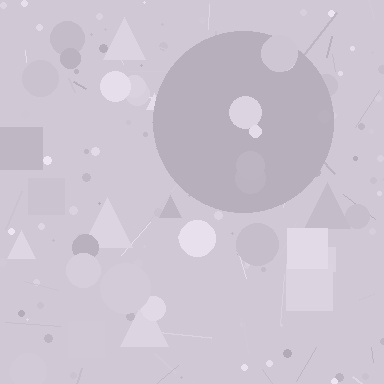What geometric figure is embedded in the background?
A circle is embedded in the background.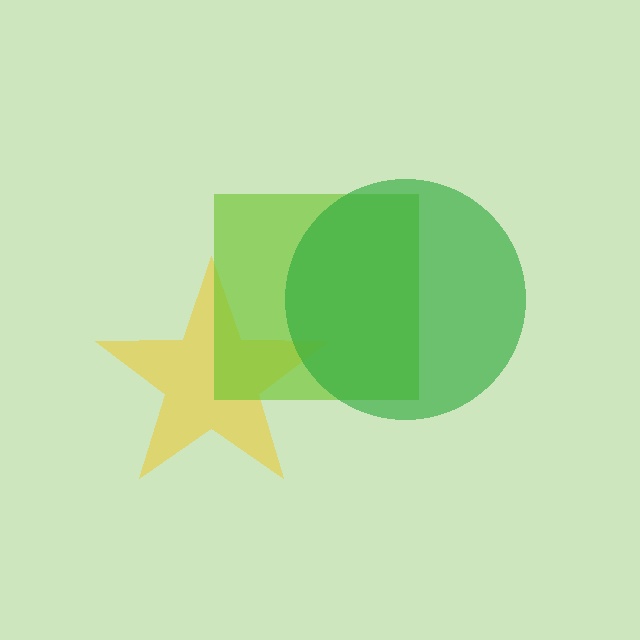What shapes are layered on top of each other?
The layered shapes are: a yellow star, a lime square, a green circle.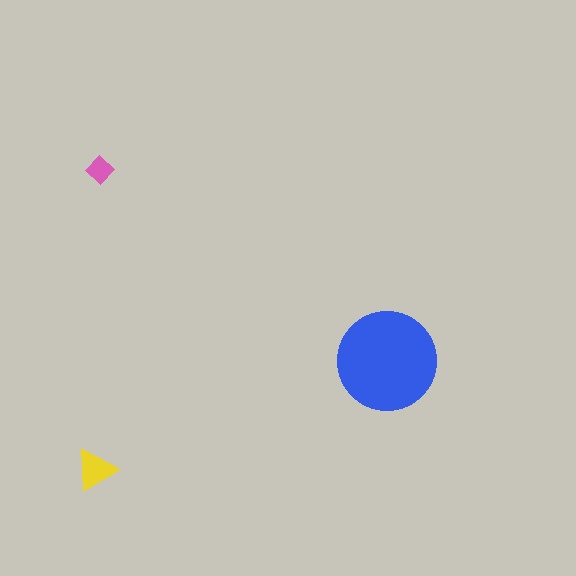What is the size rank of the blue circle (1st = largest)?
1st.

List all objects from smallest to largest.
The pink diamond, the yellow triangle, the blue circle.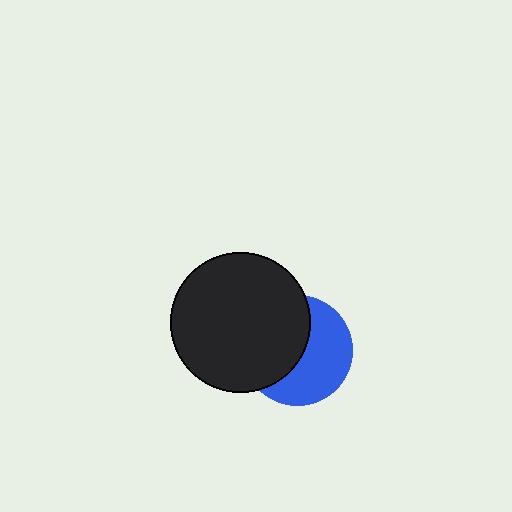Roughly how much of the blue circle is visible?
About half of it is visible (roughly 51%).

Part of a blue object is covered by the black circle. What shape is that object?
It is a circle.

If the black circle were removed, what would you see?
You would see the complete blue circle.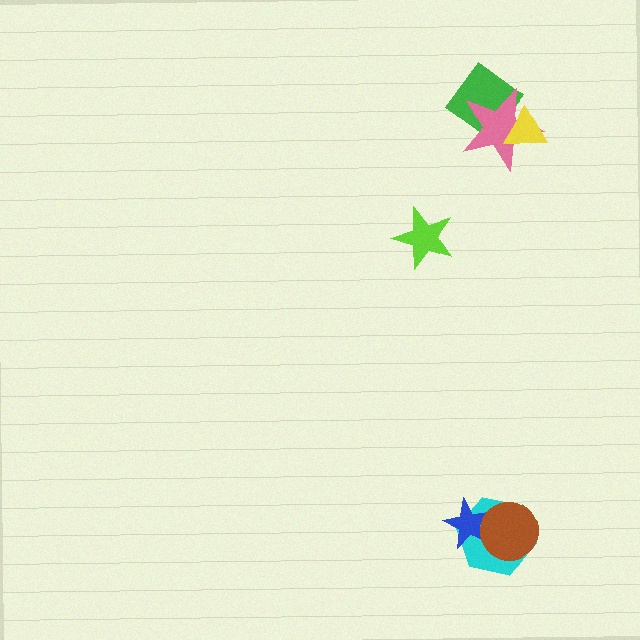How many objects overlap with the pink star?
2 objects overlap with the pink star.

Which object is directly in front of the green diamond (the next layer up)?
The pink star is directly in front of the green diamond.